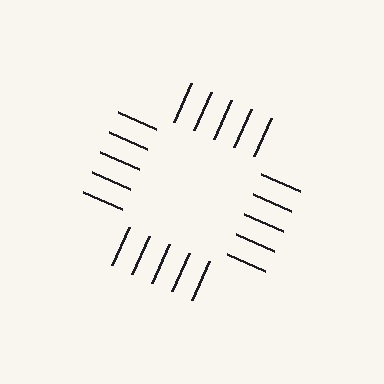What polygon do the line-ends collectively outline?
An illusory square — the line segments terminate on its edges but no continuous stroke is drawn.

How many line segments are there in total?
20 — 5 along each of the 4 edges.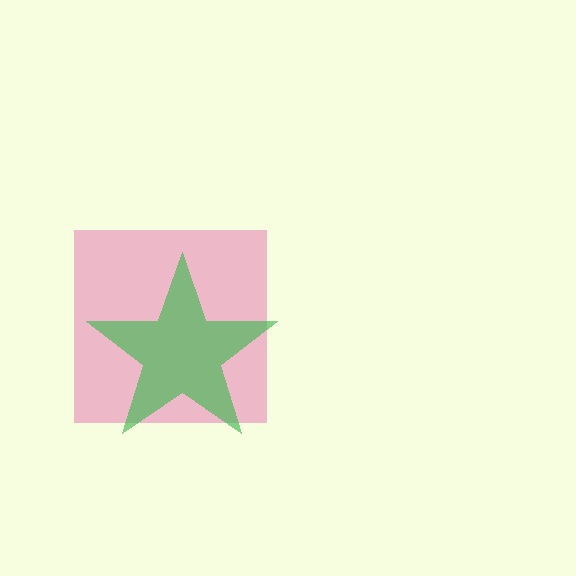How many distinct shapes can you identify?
There are 2 distinct shapes: a pink square, a green star.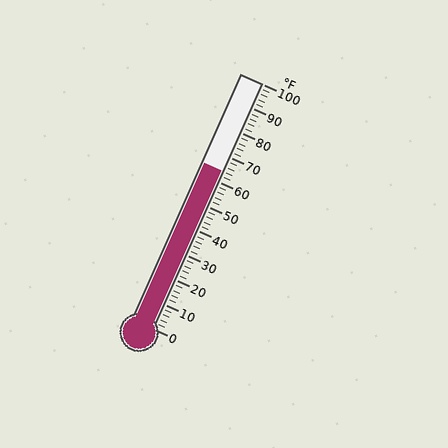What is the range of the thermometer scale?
The thermometer scale ranges from 0°F to 100°F.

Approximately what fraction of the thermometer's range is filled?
The thermometer is filled to approximately 65% of its range.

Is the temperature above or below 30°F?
The temperature is above 30°F.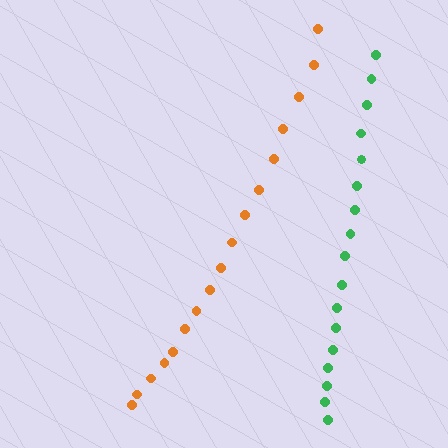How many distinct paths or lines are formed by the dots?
There are 2 distinct paths.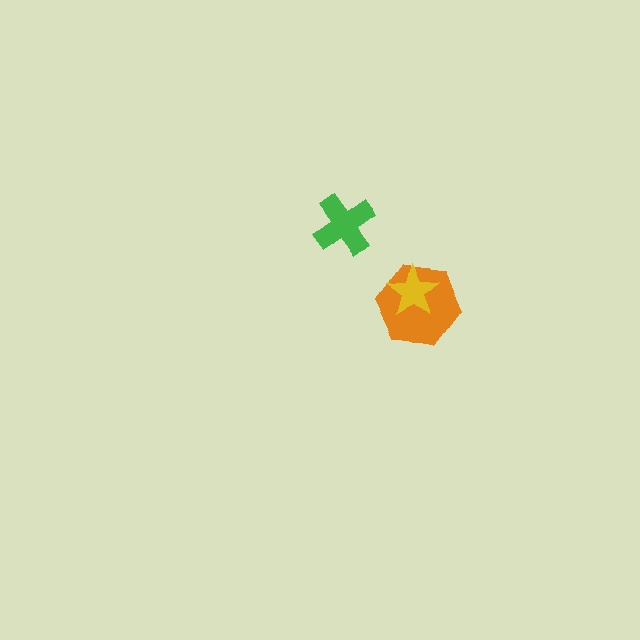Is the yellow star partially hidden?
No, no other shape covers it.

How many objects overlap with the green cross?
0 objects overlap with the green cross.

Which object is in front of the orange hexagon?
The yellow star is in front of the orange hexagon.